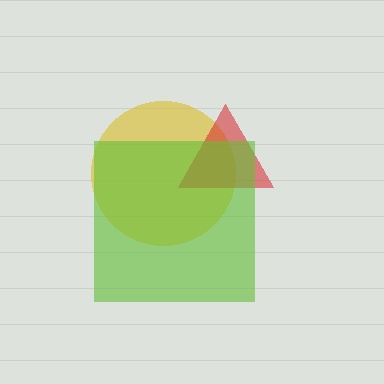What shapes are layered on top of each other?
The layered shapes are: a yellow circle, a red triangle, a lime square.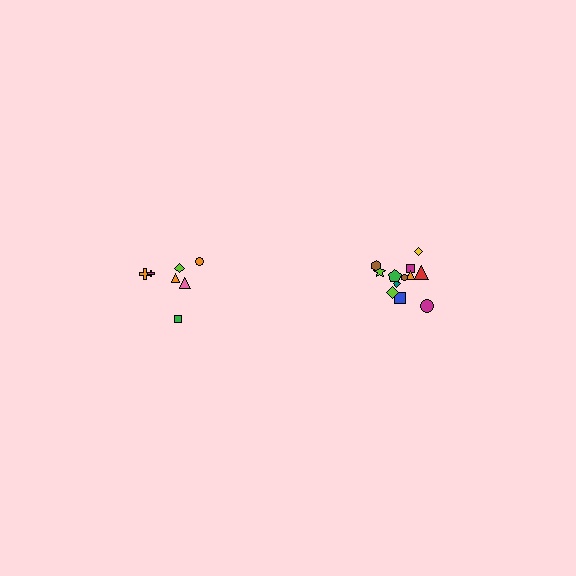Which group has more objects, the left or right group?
The right group.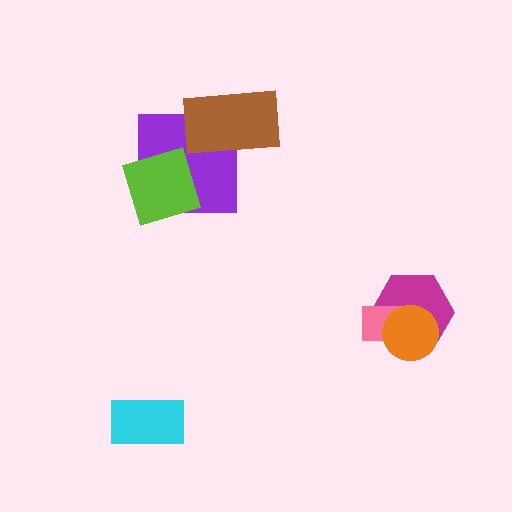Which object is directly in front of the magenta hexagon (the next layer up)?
The pink rectangle is directly in front of the magenta hexagon.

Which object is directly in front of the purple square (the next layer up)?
The lime diamond is directly in front of the purple square.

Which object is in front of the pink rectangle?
The orange circle is in front of the pink rectangle.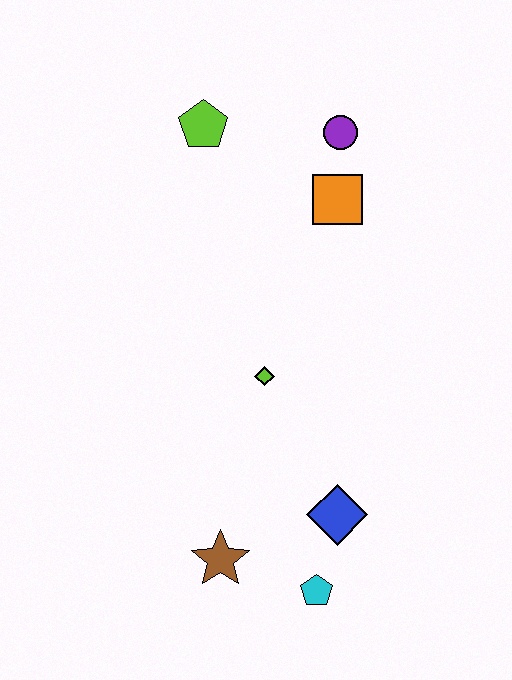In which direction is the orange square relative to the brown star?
The orange square is above the brown star.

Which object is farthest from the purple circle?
The cyan pentagon is farthest from the purple circle.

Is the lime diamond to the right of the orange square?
No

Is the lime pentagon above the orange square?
Yes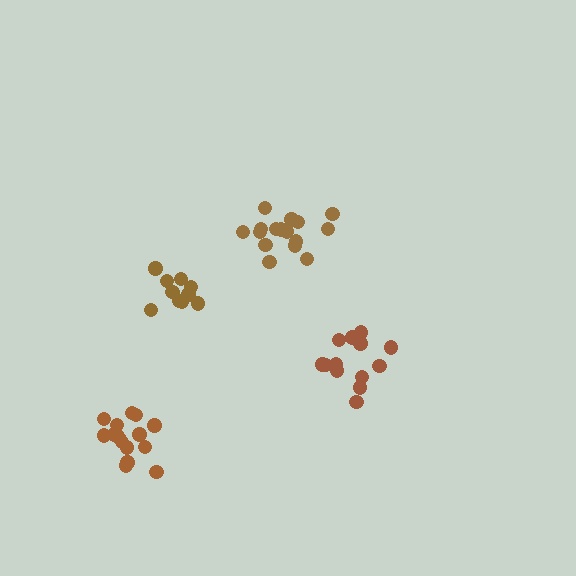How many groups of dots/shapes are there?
There are 4 groups.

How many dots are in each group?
Group 1: 16 dots, Group 2: 16 dots, Group 3: 13 dots, Group 4: 10 dots (55 total).